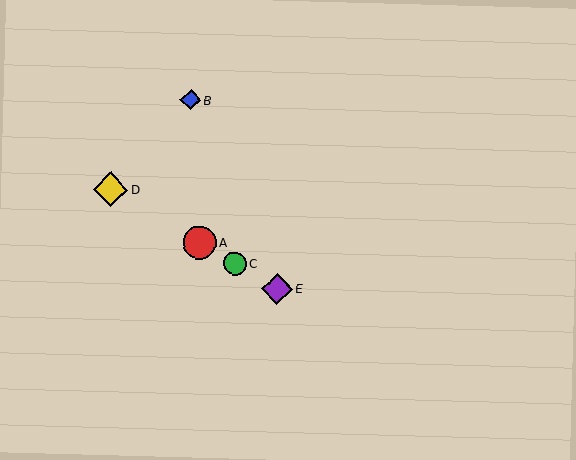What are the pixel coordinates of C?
Object C is at (235, 264).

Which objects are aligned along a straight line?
Objects A, C, D, E are aligned along a straight line.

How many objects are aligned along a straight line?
4 objects (A, C, D, E) are aligned along a straight line.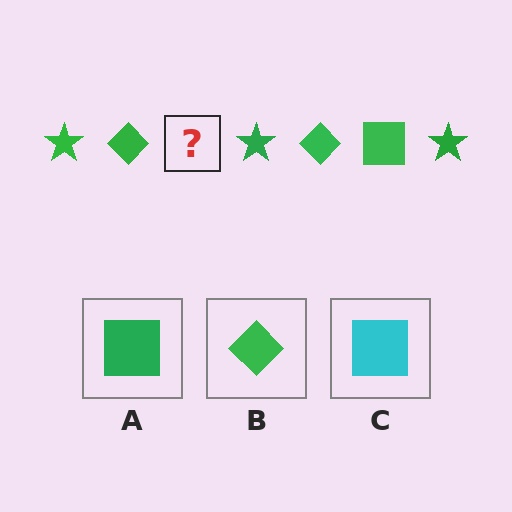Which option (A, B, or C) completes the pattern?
A.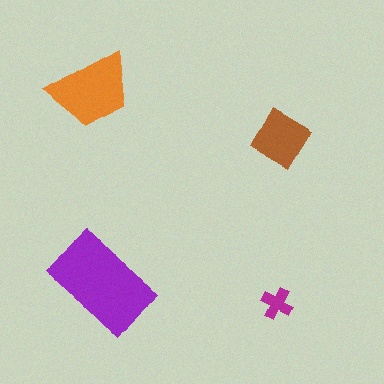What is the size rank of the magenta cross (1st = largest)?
4th.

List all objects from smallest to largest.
The magenta cross, the brown diamond, the orange trapezoid, the purple rectangle.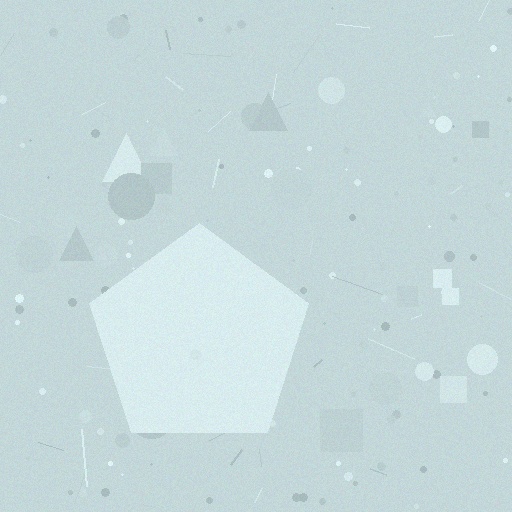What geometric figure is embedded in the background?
A pentagon is embedded in the background.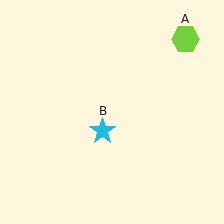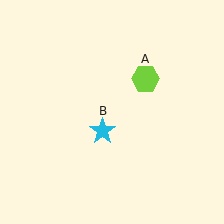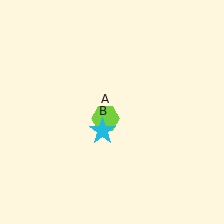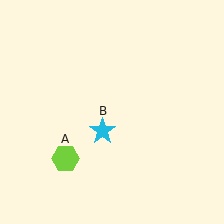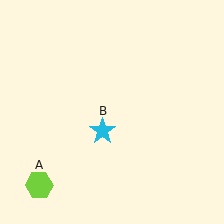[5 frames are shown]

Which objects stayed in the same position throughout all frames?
Cyan star (object B) remained stationary.